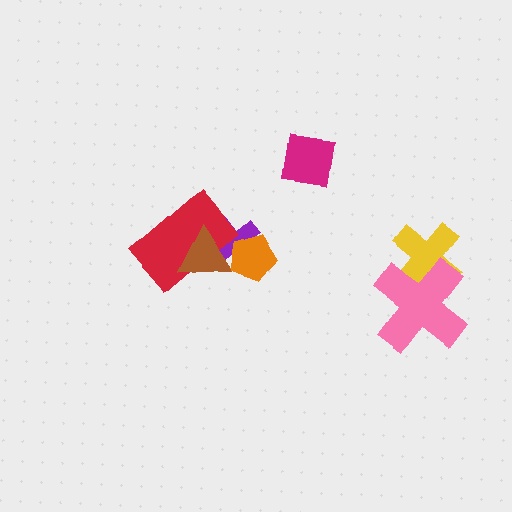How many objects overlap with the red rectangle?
2 objects overlap with the red rectangle.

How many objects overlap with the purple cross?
3 objects overlap with the purple cross.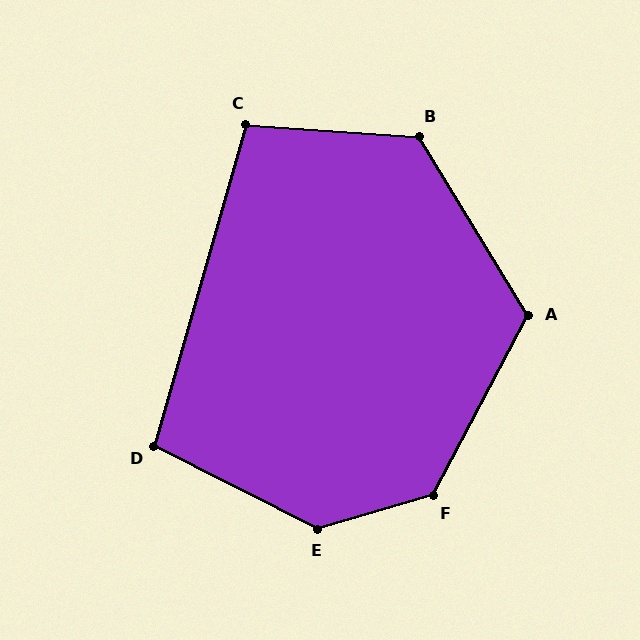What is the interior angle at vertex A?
Approximately 121 degrees (obtuse).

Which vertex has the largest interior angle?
E, at approximately 137 degrees.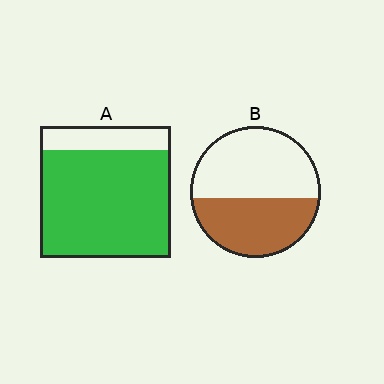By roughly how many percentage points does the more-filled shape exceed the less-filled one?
By roughly 40 percentage points (A over B).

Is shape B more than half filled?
No.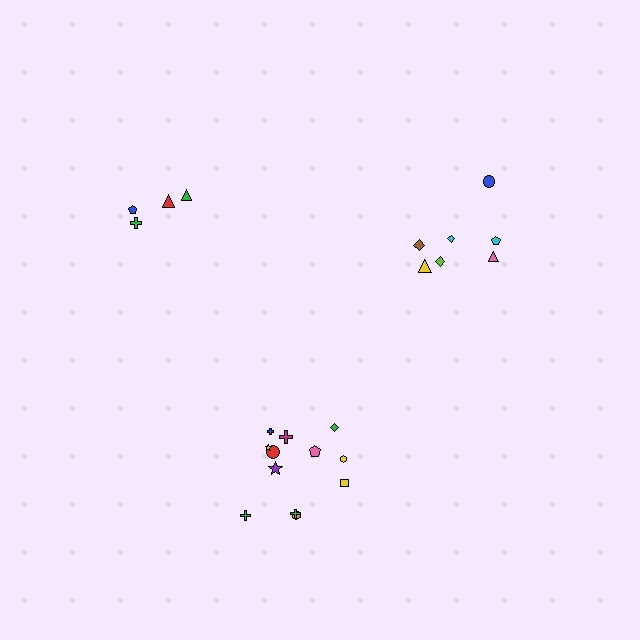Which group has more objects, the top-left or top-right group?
The top-right group.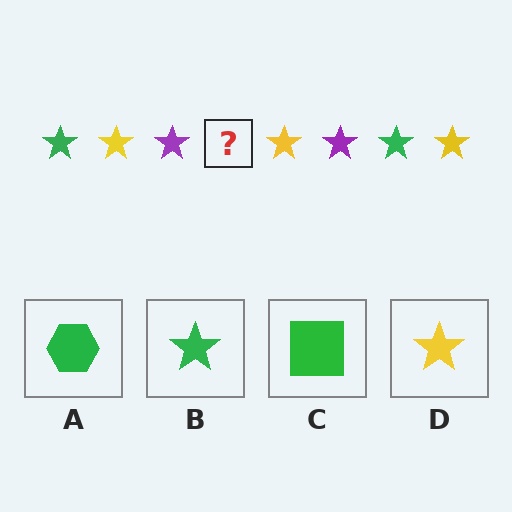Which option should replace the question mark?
Option B.